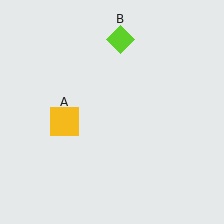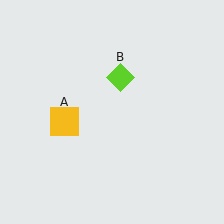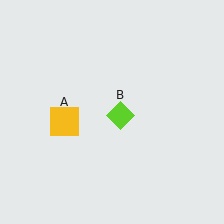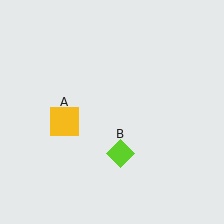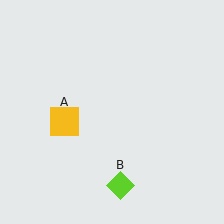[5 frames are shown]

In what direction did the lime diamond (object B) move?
The lime diamond (object B) moved down.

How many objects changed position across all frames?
1 object changed position: lime diamond (object B).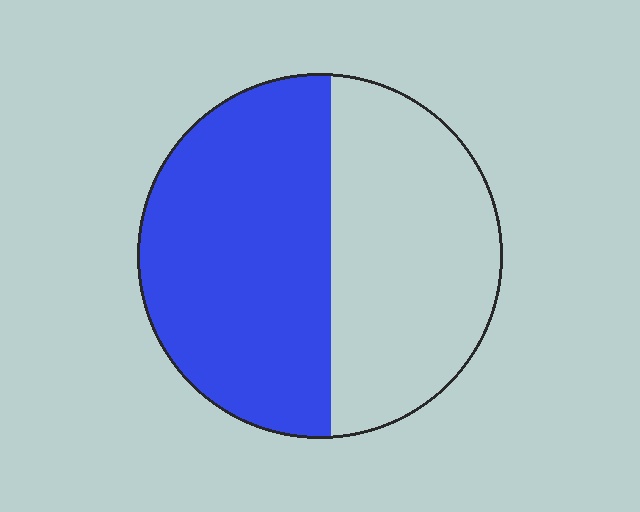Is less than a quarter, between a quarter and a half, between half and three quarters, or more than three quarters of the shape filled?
Between half and three quarters.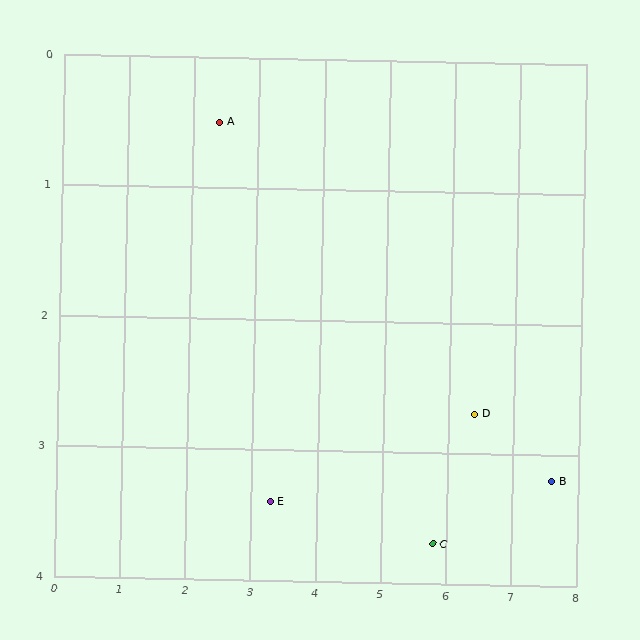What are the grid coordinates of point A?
Point A is at approximately (2.4, 0.5).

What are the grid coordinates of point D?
Point D is at approximately (6.4, 2.7).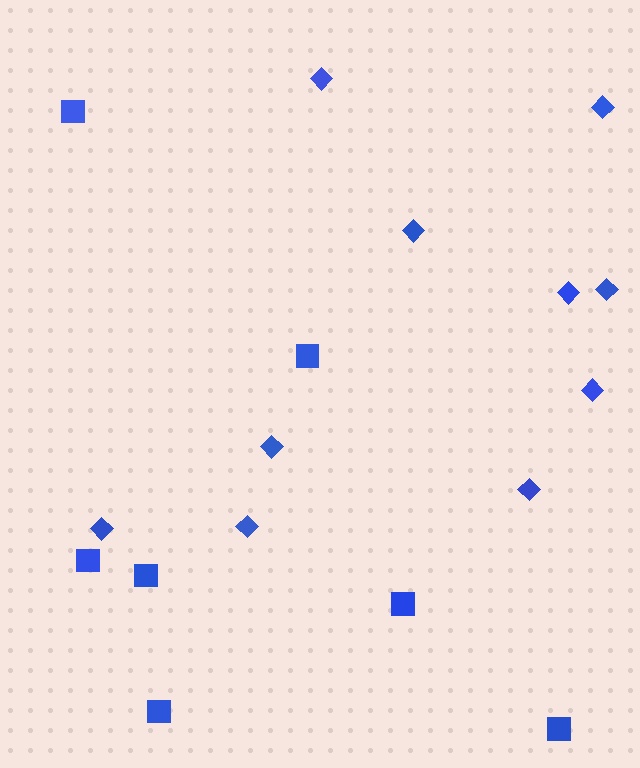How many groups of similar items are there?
There are 2 groups: one group of squares (7) and one group of diamonds (10).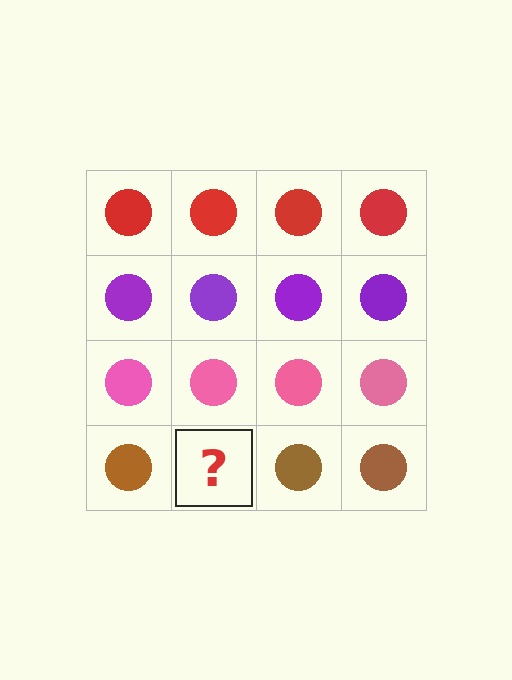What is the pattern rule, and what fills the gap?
The rule is that each row has a consistent color. The gap should be filled with a brown circle.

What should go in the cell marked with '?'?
The missing cell should contain a brown circle.